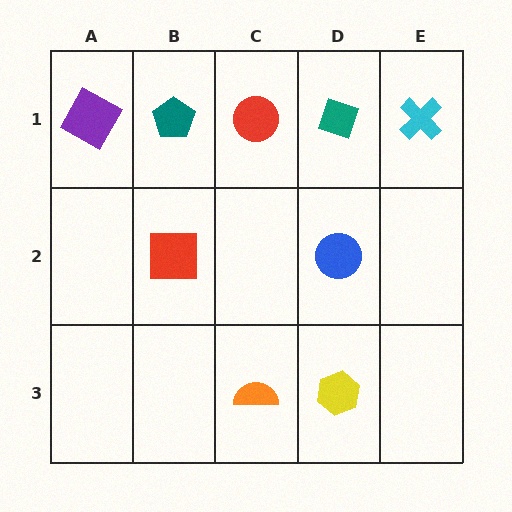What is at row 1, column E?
A cyan cross.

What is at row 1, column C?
A red circle.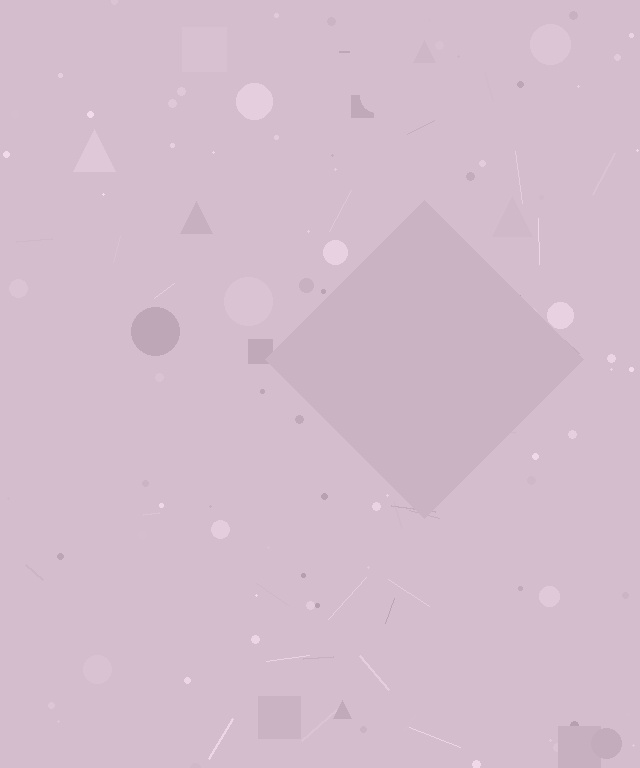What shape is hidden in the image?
A diamond is hidden in the image.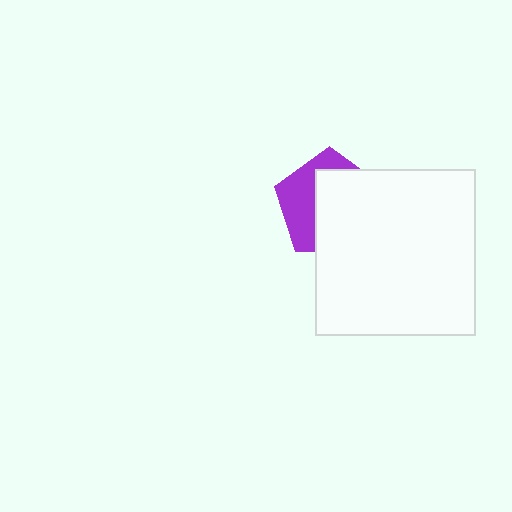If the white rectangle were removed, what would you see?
You would see the complete purple pentagon.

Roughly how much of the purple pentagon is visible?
A small part of it is visible (roughly 40%).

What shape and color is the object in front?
The object in front is a white rectangle.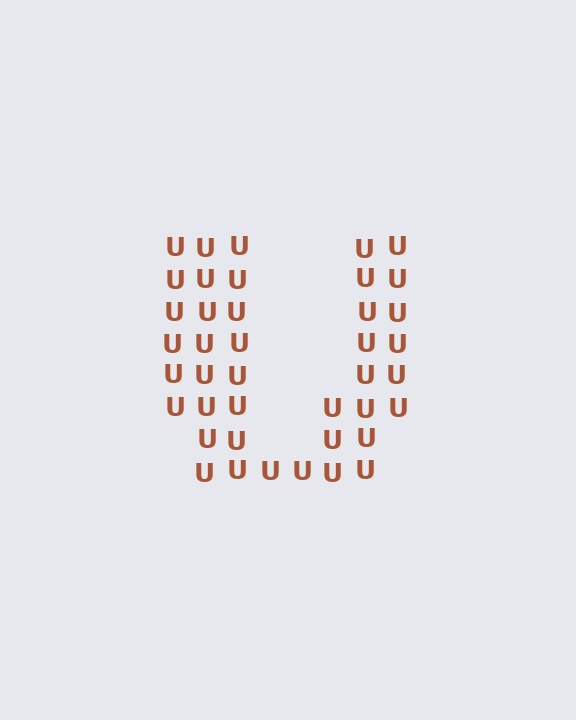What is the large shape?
The large shape is the letter U.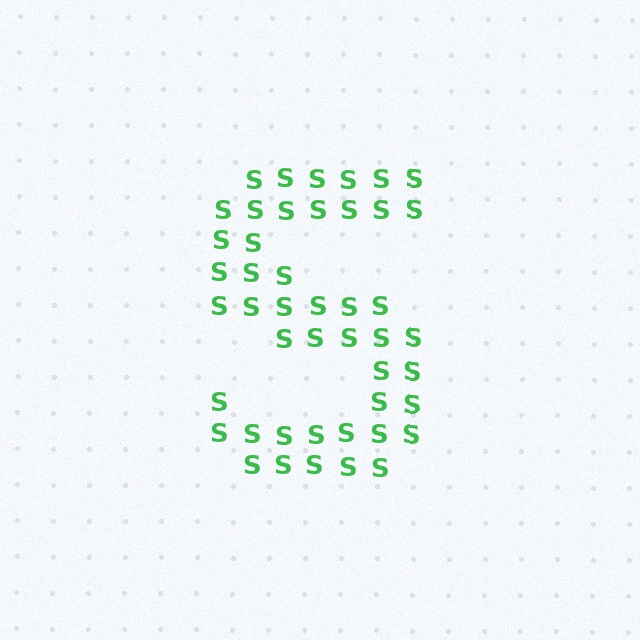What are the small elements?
The small elements are letter S's.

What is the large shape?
The large shape is the letter S.